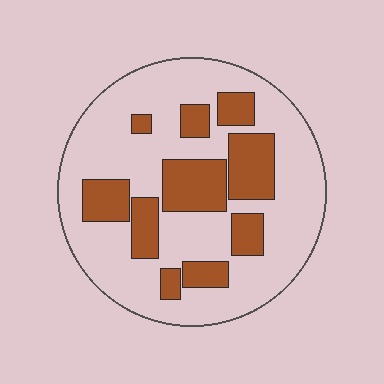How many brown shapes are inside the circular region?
10.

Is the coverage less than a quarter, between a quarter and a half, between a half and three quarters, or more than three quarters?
Between a quarter and a half.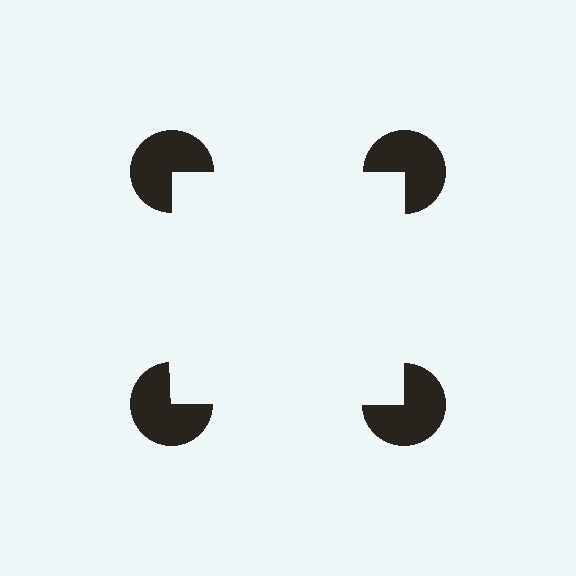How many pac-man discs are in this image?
There are 4 — one at each vertex of the illusory square.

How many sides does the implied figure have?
4 sides.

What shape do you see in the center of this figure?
An illusory square — its edges are inferred from the aligned wedge cuts in the pac-man discs, not physically drawn.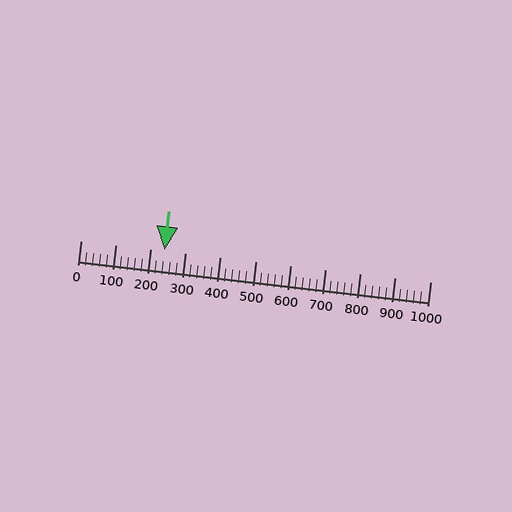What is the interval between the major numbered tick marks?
The major tick marks are spaced 100 units apart.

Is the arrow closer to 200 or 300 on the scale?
The arrow is closer to 200.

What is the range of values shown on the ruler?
The ruler shows values from 0 to 1000.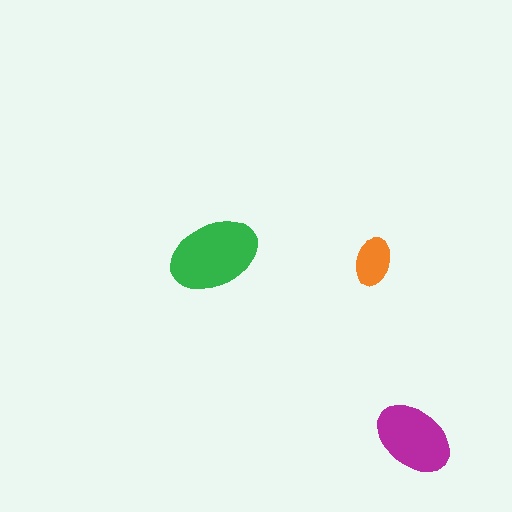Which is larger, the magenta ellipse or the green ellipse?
The green one.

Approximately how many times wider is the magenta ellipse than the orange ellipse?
About 1.5 times wider.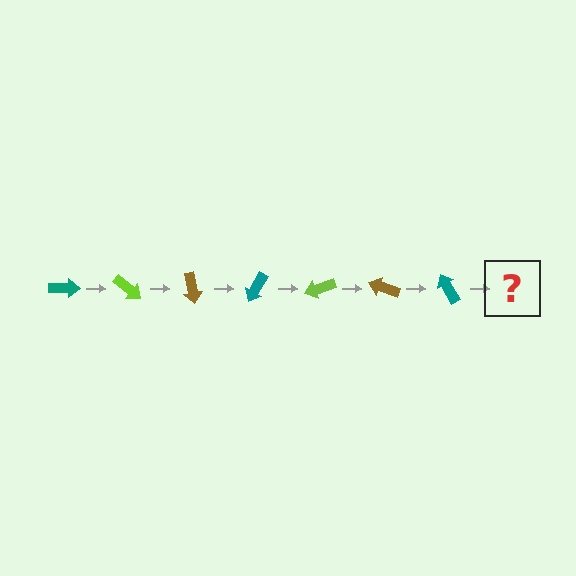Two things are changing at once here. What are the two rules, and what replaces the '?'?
The two rules are that it rotates 40 degrees each step and the color cycles through teal, lime, and brown. The '?' should be a lime arrow, rotated 280 degrees from the start.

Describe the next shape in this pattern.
It should be a lime arrow, rotated 280 degrees from the start.